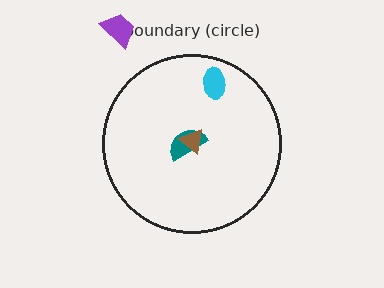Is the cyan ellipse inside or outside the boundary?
Inside.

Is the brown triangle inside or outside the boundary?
Inside.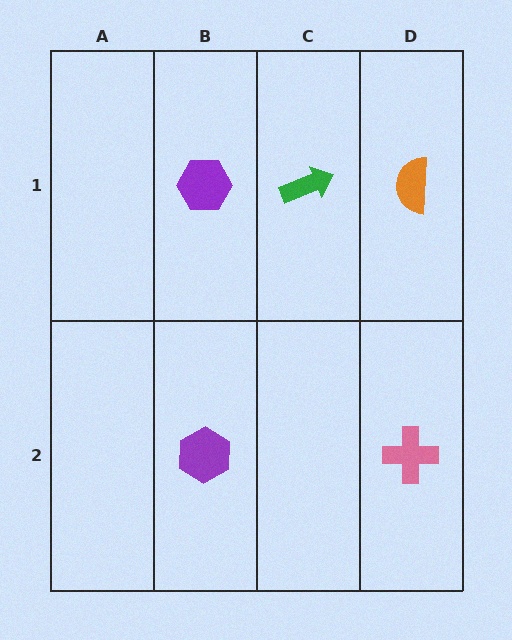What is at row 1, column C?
A green arrow.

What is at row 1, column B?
A purple hexagon.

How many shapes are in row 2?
2 shapes.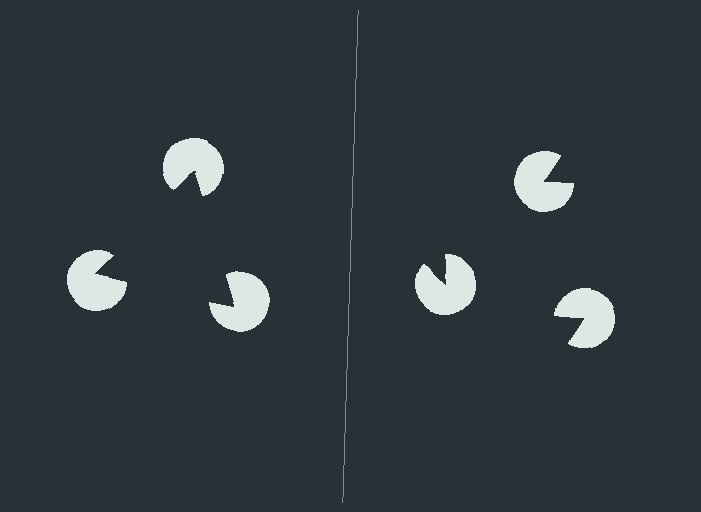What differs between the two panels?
The pac-man discs are positioned identically on both sides; only the wedge orientations differ. On the left they align to a triangle; on the right they are misaligned.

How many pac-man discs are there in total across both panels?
6 — 3 on each side.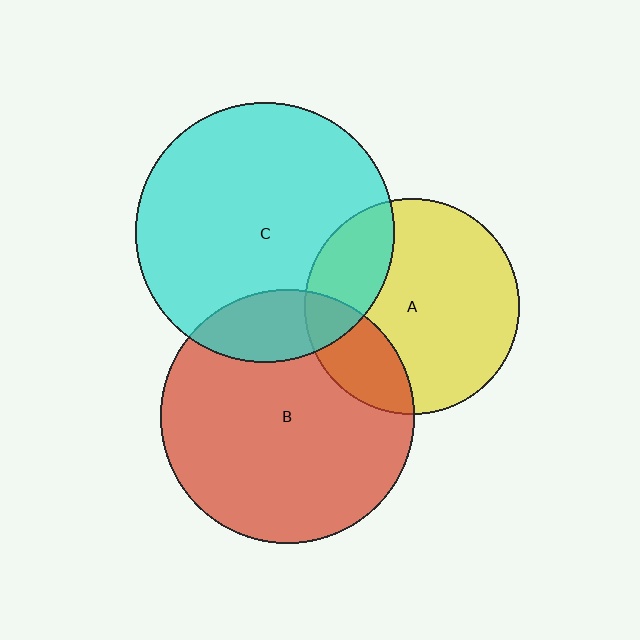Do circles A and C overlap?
Yes.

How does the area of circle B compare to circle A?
Approximately 1.4 times.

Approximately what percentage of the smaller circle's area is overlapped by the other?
Approximately 25%.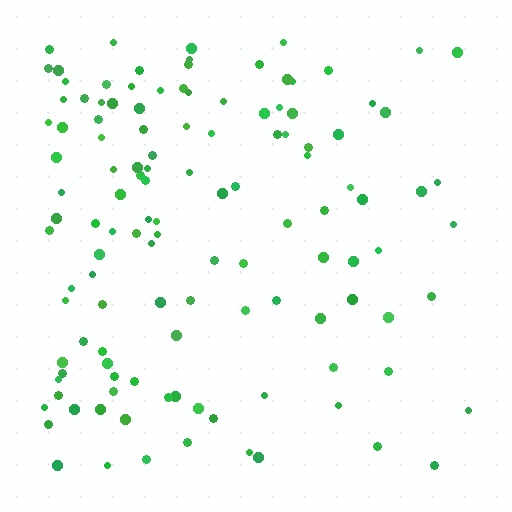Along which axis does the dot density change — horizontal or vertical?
Horizontal.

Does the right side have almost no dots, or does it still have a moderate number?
Still a moderate number, just noticeably fewer than the left.